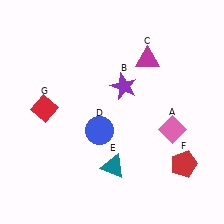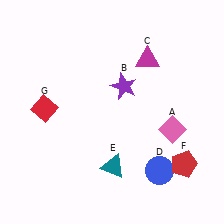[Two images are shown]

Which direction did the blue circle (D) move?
The blue circle (D) moved right.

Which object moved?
The blue circle (D) moved right.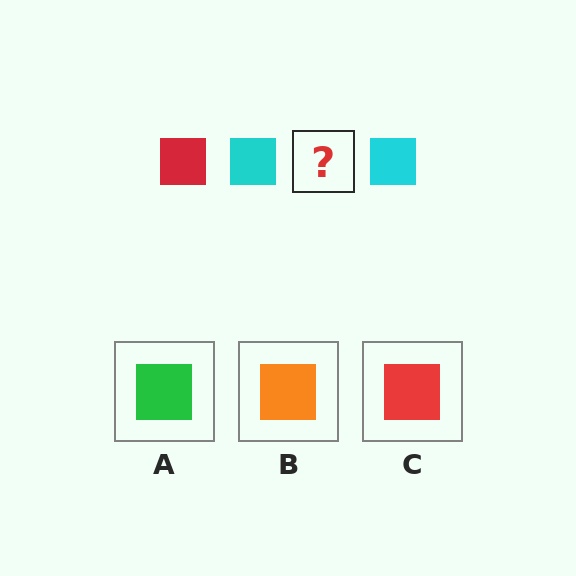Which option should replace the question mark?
Option C.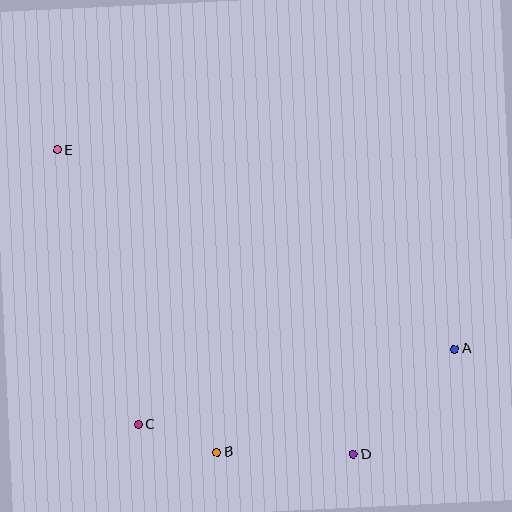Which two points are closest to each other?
Points B and C are closest to each other.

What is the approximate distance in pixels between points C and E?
The distance between C and E is approximately 286 pixels.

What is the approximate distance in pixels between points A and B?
The distance between A and B is approximately 259 pixels.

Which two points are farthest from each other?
Points A and E are farthest from each other.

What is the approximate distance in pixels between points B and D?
The distance between B and D is approximately 136 pixels.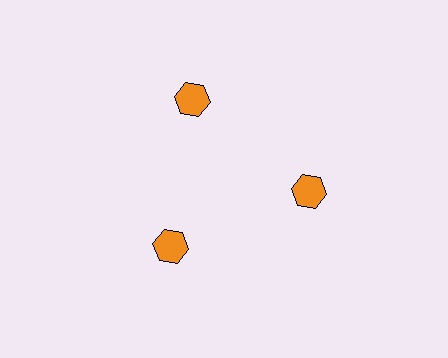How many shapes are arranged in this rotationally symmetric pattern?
There are 3 shapes, arranged in 3 groups of 1.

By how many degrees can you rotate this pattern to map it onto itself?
The pattern maps onto itself every 120 degrees of rotation.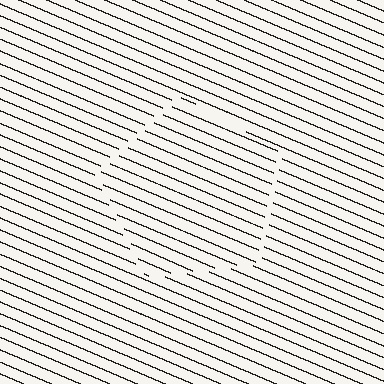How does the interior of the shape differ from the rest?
The interior of the shape contains the same grating, shifted by half a period — the contour is defined by the phase discontinuity where line-ends from the inner and outer gratings abut.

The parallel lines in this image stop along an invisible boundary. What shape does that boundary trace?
An illusory pentagon. The interior of the shape contains the same grating, shifted by half a period — the contour is defined by the phase discontinuity where line-ends from the inner and outer gratings abut.